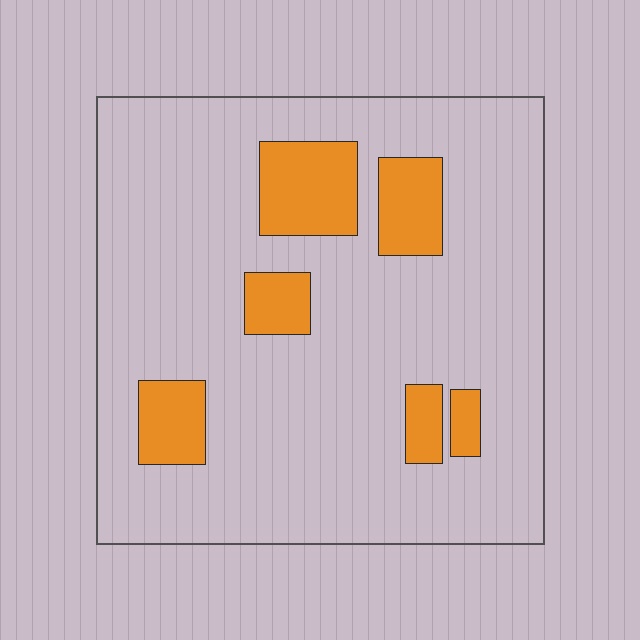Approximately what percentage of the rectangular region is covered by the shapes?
Approximately 15%.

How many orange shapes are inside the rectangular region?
6.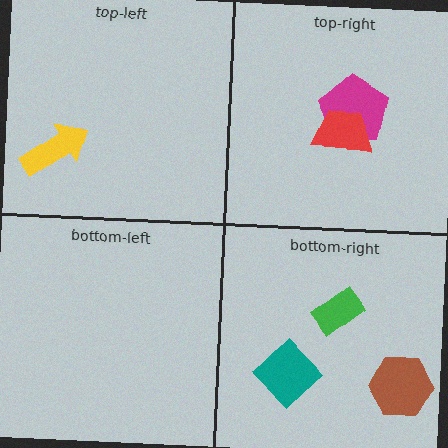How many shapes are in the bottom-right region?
3.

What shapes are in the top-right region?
The magenta pentagon, the red trapezoid.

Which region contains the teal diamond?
The bottom-right region.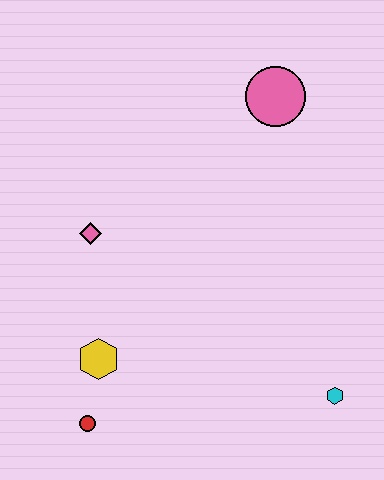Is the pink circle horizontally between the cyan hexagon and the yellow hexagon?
Yes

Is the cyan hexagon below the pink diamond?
Yes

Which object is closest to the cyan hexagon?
The yellow hexagon is closest to the cyan hexagon.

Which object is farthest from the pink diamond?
The cyan hexagon is farthest from the pink diamond.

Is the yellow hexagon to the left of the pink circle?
Yes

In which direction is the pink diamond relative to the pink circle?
The pink diamond is to the left of the pink circle.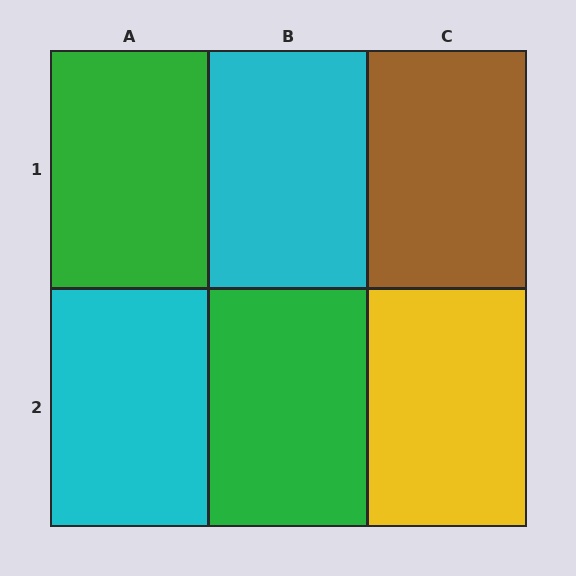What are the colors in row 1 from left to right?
Green, cyan, brown.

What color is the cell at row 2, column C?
Yellow.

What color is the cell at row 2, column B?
Green.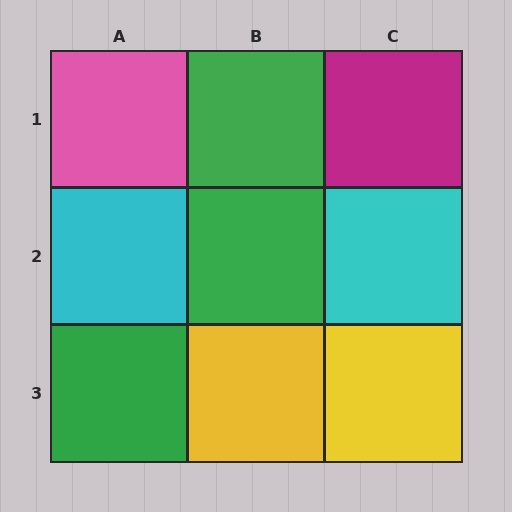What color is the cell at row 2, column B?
Green.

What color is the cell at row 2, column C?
Cyan.